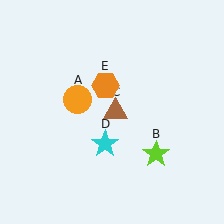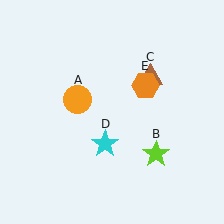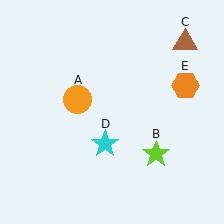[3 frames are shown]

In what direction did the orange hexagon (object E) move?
The orange hexagon (object E) moved right.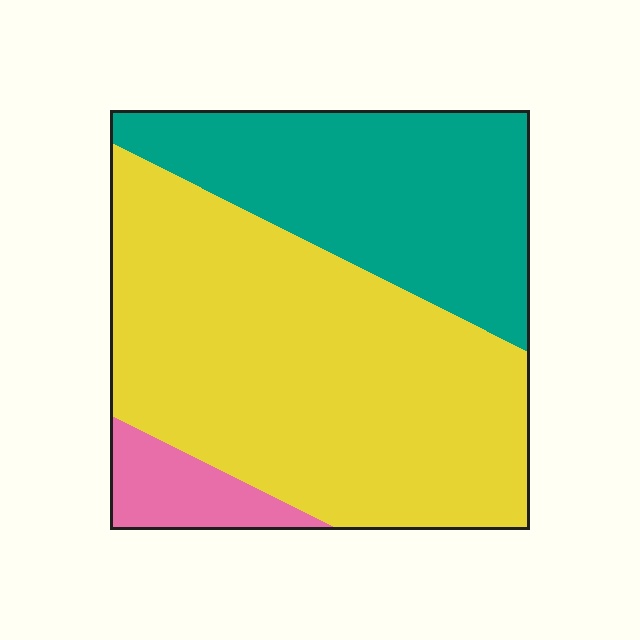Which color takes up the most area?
Yellow, at roughly 60%.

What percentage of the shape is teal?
Teal takes up about one third (1/3) of the shape.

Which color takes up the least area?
Pink, at roughly 5%.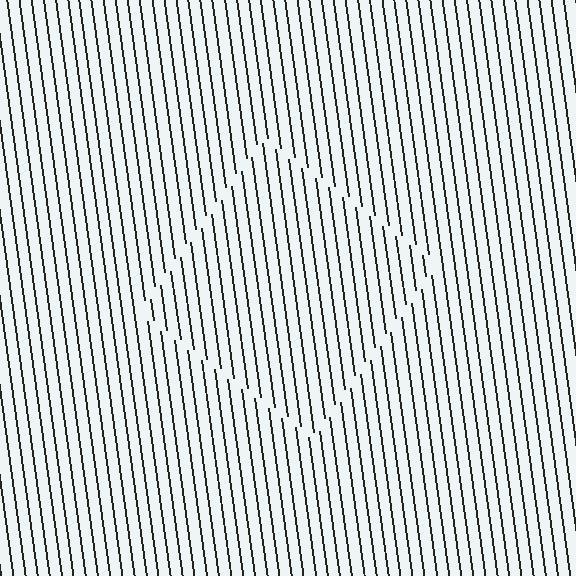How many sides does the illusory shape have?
4 sides — the line-ends trace a square.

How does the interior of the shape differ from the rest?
The interior of the shape contains the same grating, shifted by half a period — the contour is defined by the phase discontinuity where line-ends from the inner and outer gratings abut.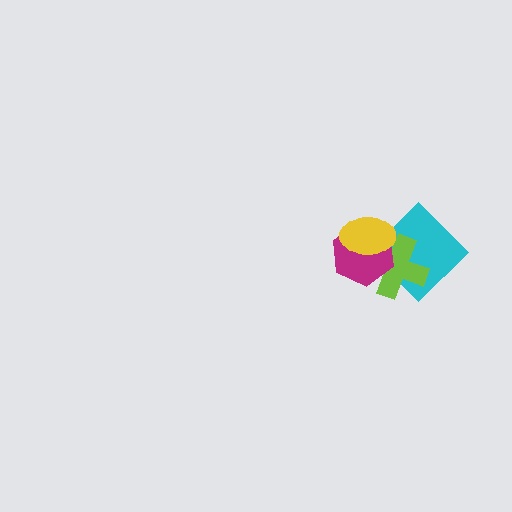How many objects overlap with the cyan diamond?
3 objects overlap with the cyan diamond.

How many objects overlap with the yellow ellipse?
3 objects overlap with the yellow ellipse.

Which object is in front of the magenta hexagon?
The yellow ellipse is in front of the magenta hexagon.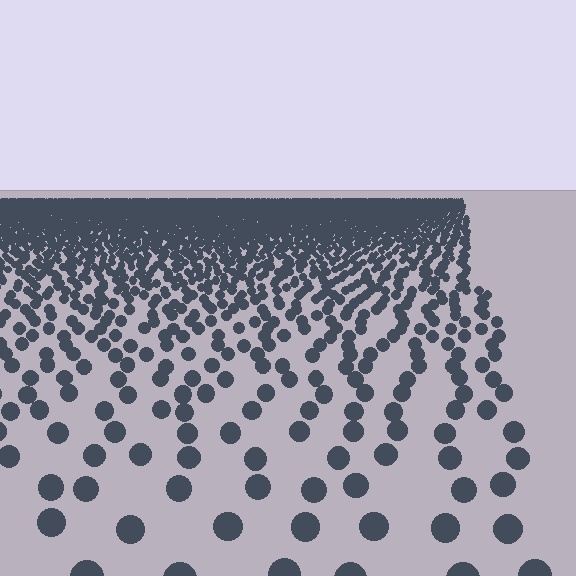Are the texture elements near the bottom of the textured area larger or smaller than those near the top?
Larger. Near the bottom, elements are closer to the viewer and appear at a bigger on-screen size.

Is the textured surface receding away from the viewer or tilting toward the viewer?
The surface is receding away from the viewer. Texture elements get smaller and denser toward the top.